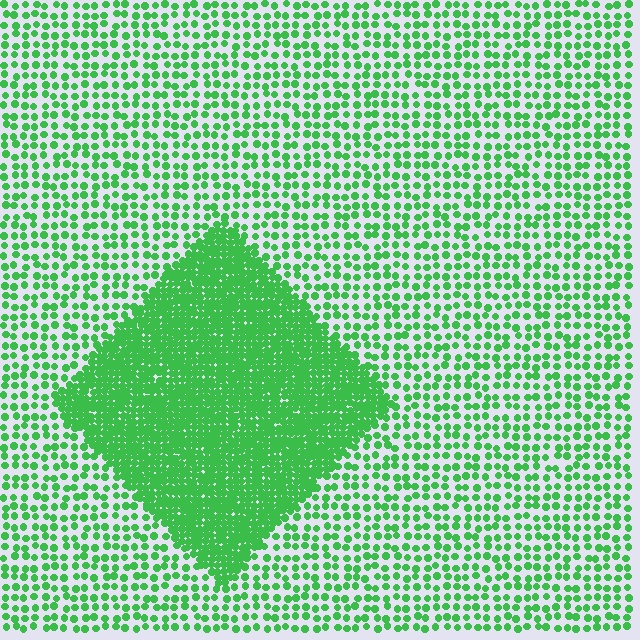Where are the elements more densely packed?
The elements are more densely packed inside the diamond boundary.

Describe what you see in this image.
The image contains small green elements arranged at two different densities. A diamond-shaped region is visible where the elements are more densely packed than the surrounding area.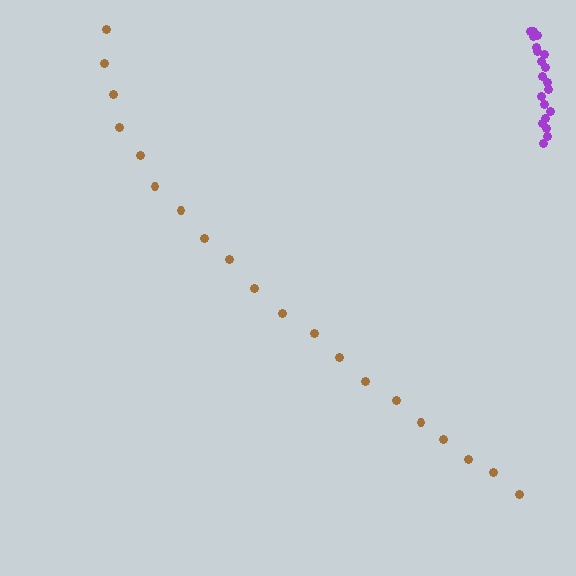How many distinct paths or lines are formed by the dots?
There are 2 distinct paths.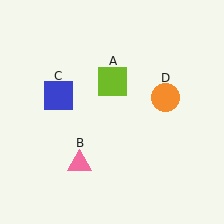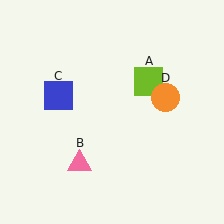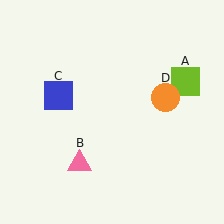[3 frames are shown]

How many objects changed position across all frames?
1 object changed position: lime square (object A).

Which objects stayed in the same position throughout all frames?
Pink triangle (object B) and blue square (object C) and orange circle (object D) remained stationary.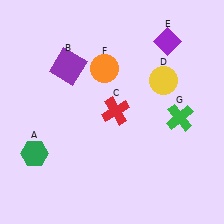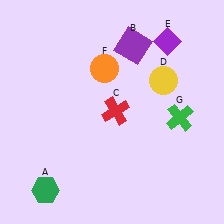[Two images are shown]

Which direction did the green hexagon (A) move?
The green hexagon (A) moved down.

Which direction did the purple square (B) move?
The purple square (B) moved right.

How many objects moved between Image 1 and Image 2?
2 objects moved between the two images.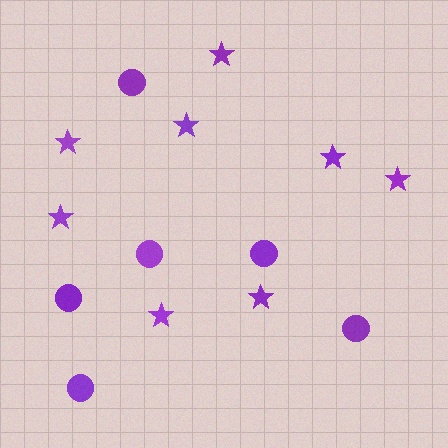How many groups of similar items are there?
There are 2 groups: one group of stars (8) and one group of circles (6).